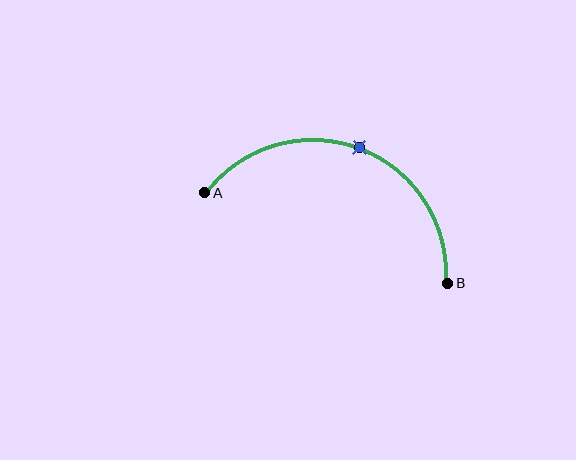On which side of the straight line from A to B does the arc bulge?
The arc bulges above the straight line connecting A and B.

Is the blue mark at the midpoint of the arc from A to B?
Yes. The blue mark lies on the arc at equal arc-length from both A and B — it is the arc midpoint.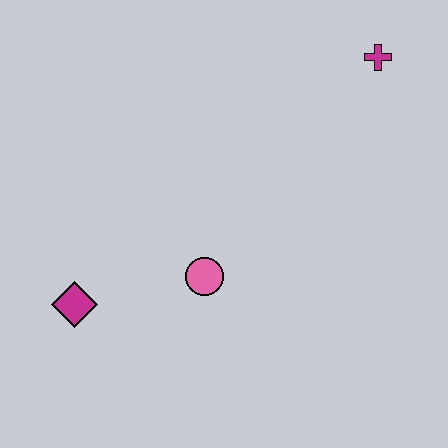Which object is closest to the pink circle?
The magenta diamond is closest to the pink circle.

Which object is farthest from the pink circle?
The magenta cross is farthest from the pink circle.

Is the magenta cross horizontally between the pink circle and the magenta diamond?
No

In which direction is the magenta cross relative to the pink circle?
The magenta cross is above the pink circle.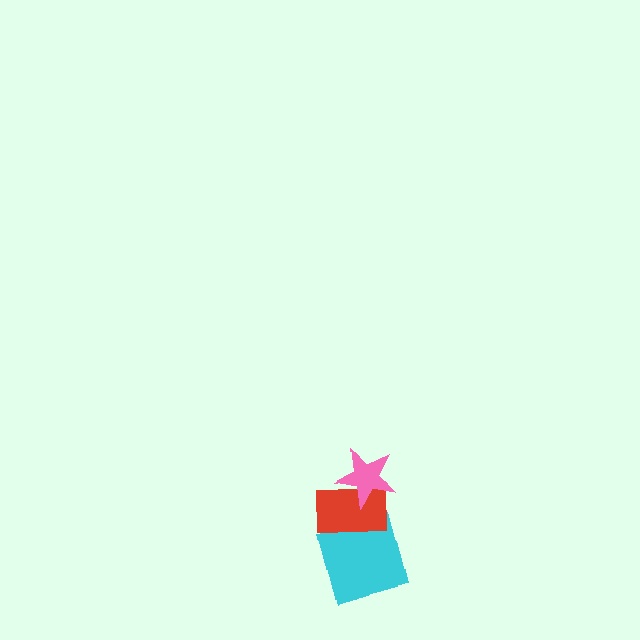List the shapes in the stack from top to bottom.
From top to bottom: the pink star, the red rectangle, the cyan square.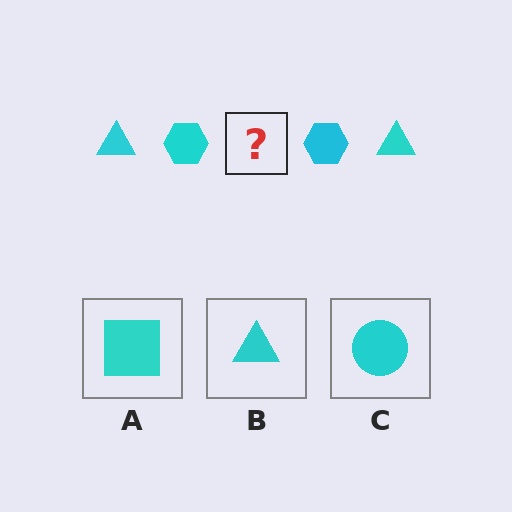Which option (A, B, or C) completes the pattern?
B.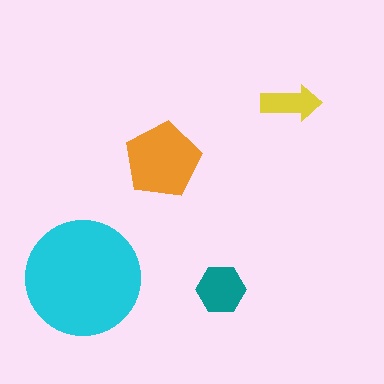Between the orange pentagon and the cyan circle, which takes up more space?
The cyan circle.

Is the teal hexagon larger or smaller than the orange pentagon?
Smaller.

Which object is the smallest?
The yellow arrow.